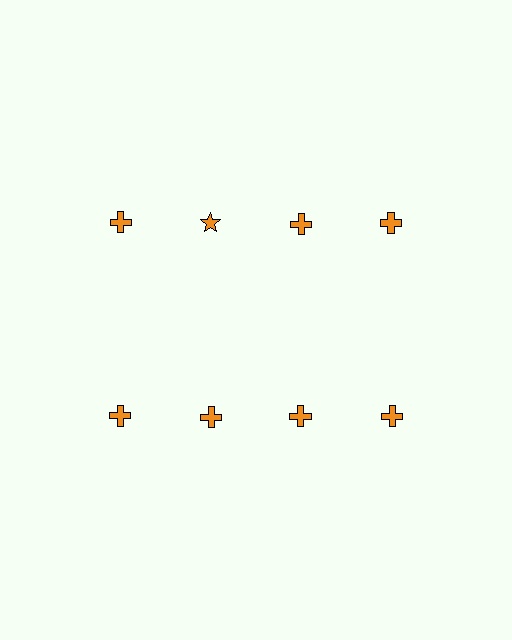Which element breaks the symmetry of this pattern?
The orange star in the top row, second from left column breaks the symmetry. All other shapes are orange crosses.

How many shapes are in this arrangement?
There are 8 shapes arranged in a grid pattern.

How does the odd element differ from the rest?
It has a different shape: star instead of cross.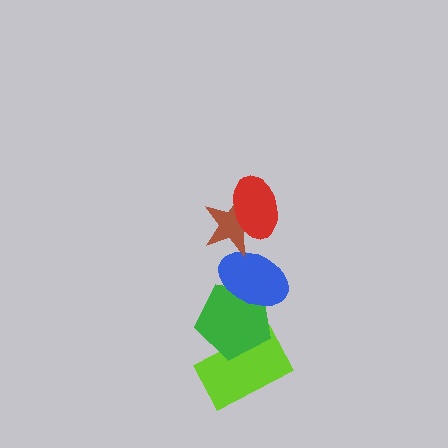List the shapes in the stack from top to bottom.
From top to bottom: the red ellipse, the brown star, the blue ellipse, the green pentagon, the lime rectangle.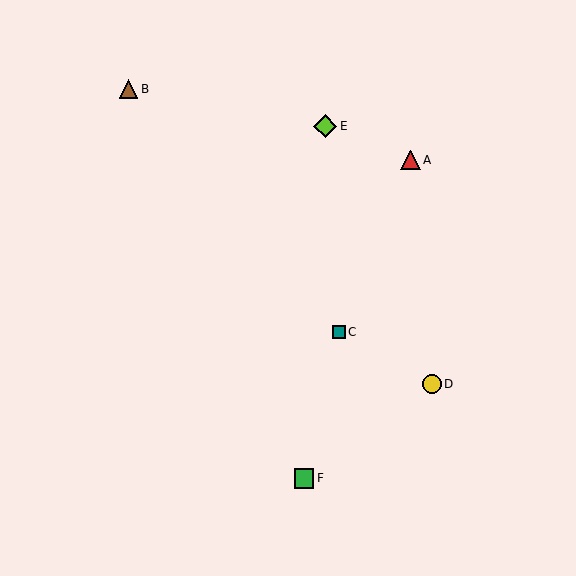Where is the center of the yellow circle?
The center of the yellow circle is at (432, 384).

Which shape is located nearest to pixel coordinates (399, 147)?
The red triangle (labeled A) at (410, 160) is nearest to that location.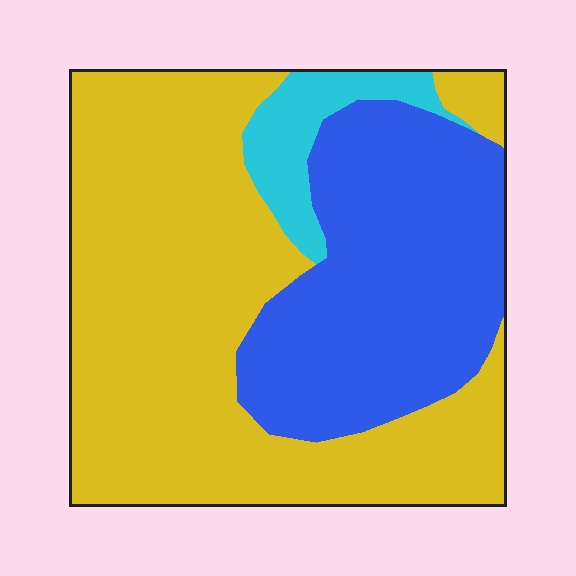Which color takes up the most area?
Yellow, at roughly 60%.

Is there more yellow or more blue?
Yellow.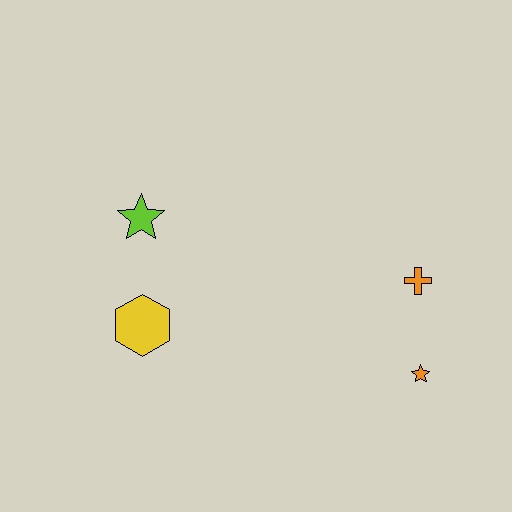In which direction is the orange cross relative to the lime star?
The orange cross is to the right of the lime star.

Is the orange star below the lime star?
Yes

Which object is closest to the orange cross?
The orange star is closest to the orange cross.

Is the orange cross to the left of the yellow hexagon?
No